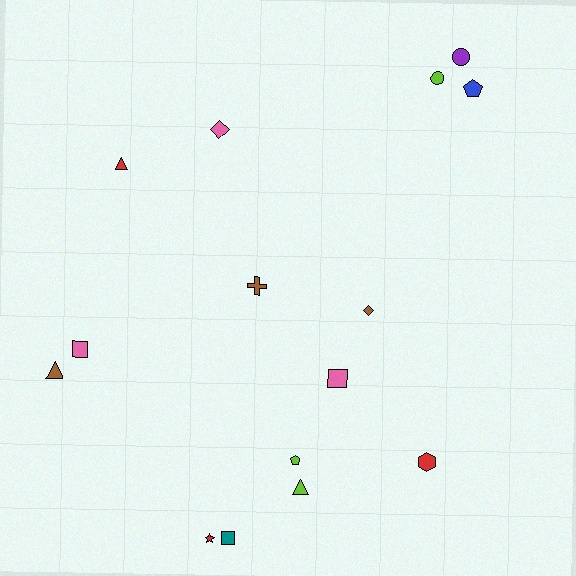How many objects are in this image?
There are 15 objects.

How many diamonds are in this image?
There are 2 diamonds.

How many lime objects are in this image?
There are 3 lime objects.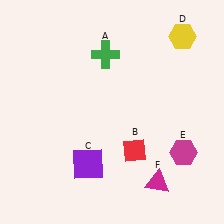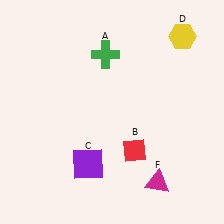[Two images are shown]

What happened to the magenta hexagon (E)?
The magenta hexagon (E) was removed in Image 2. It was in the bottom-right area of Image 1.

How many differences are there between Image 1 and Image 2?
There is 1 difference between the two images.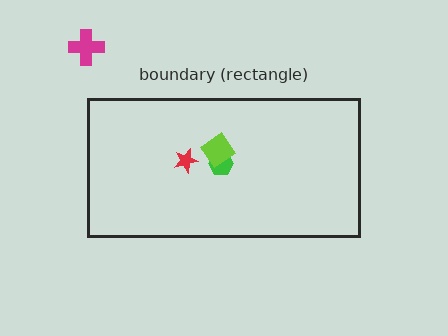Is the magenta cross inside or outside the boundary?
Outside.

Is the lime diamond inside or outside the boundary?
Inside.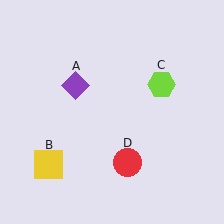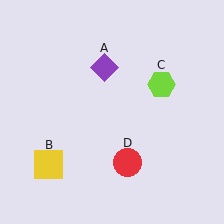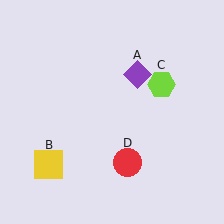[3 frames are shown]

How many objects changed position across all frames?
1 object changed position: purple diamond (object A).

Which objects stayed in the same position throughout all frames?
Yellow square (object B) and lime hexagon (object C) and red circle (object D) remained stationary.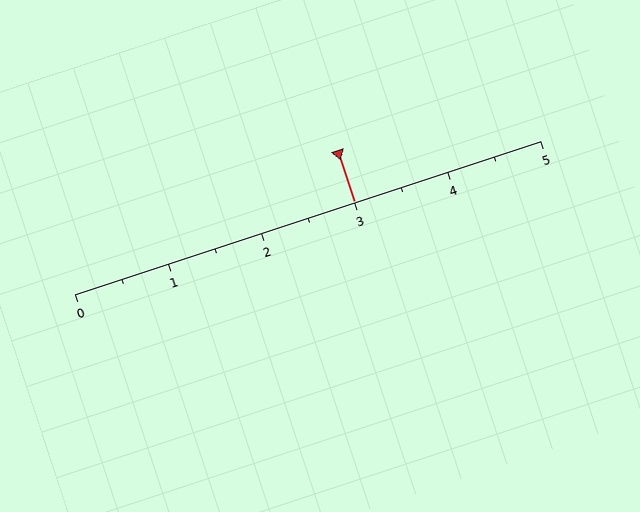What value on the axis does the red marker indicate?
The marker indicates approximately 3.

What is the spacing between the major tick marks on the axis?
The major ticks are spaced 1 apart.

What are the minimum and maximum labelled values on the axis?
The axis runs from 0 to 5.